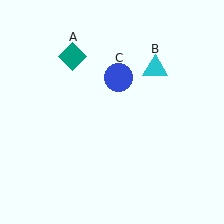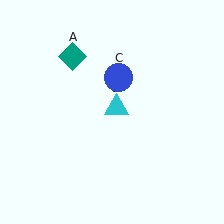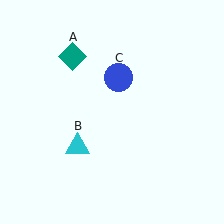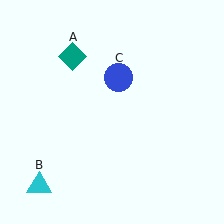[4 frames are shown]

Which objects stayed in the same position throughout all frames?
Teal diamond (object A) and blue circle (object C) remained stationary.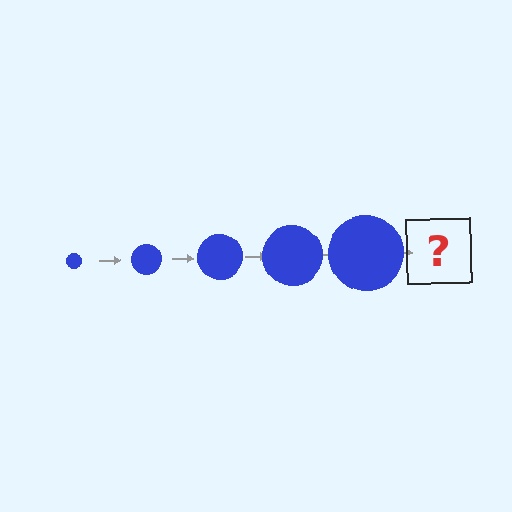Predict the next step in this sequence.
The next step is a blue circle, larger than the previous one.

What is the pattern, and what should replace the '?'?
The pattern is that the circle gets progressively larger each step. The '?' should be a blue circle, larger than the previous one.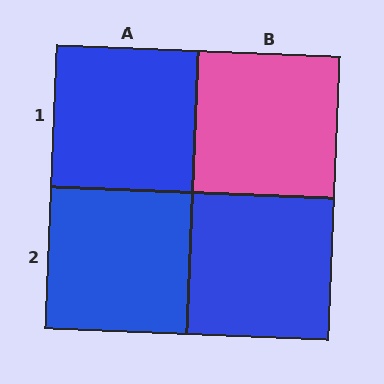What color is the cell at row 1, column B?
Pink.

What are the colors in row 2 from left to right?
Blue, blue.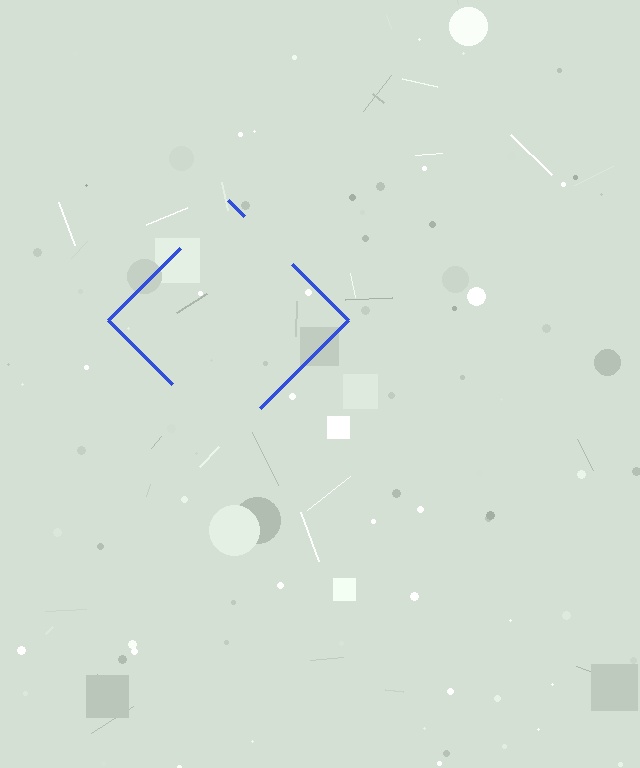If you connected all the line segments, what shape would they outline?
They would outline a diamond.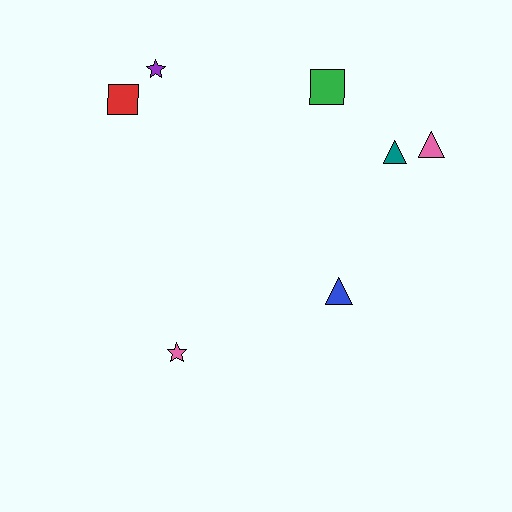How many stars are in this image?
There are 2 stars.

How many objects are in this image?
There are 7 objects.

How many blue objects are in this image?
There is 1 blue object.